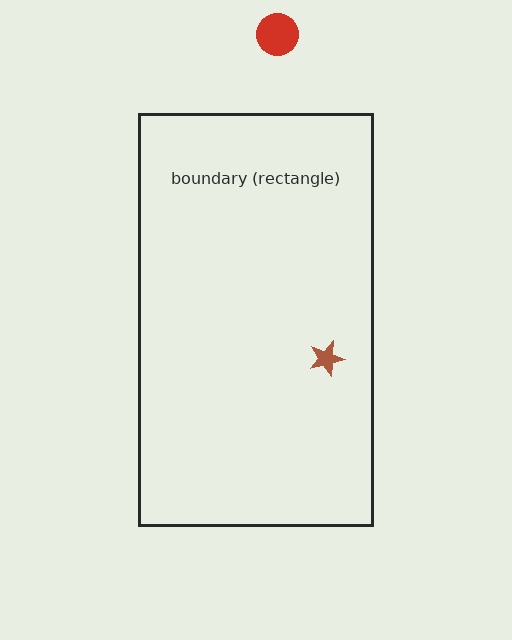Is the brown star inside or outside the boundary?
Inside.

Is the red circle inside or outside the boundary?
Outside.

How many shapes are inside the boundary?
1 inside, 1 outside.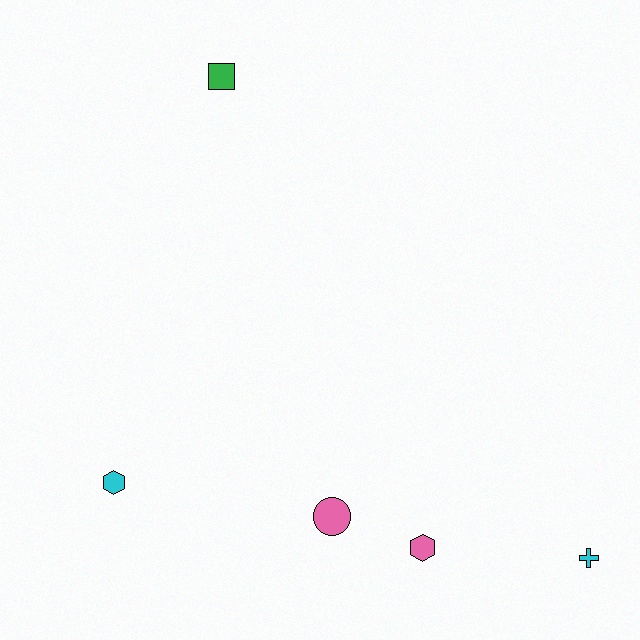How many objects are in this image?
There are 5 objects.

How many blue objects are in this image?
There are no blue objects.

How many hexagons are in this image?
There are 2 hexagons.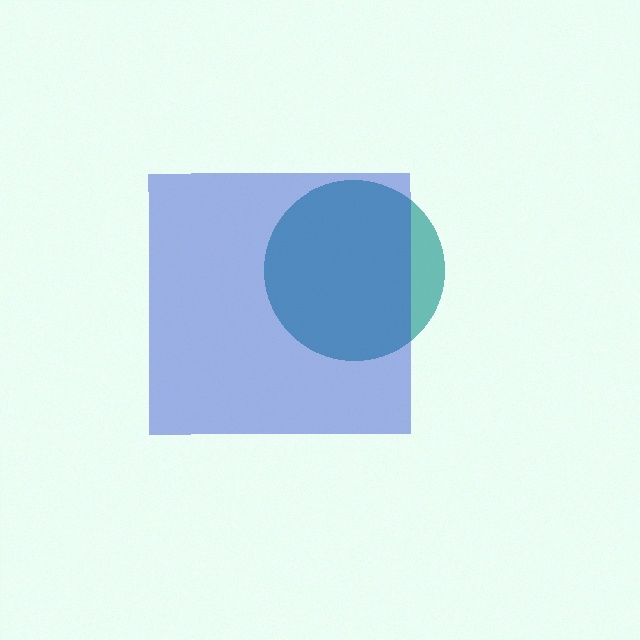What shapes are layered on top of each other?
The layered shapes are: a teal circle, a blue square.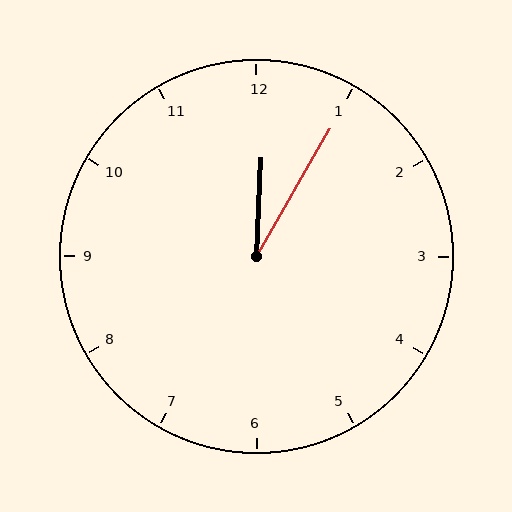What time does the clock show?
12:05.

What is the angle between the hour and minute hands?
Approximately 28 degrees.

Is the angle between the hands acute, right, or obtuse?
It is acute.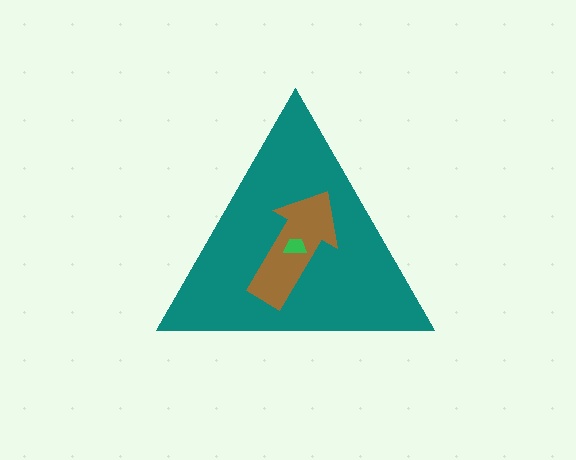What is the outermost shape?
The teal triangle.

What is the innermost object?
The green trapezoid.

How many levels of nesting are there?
3.